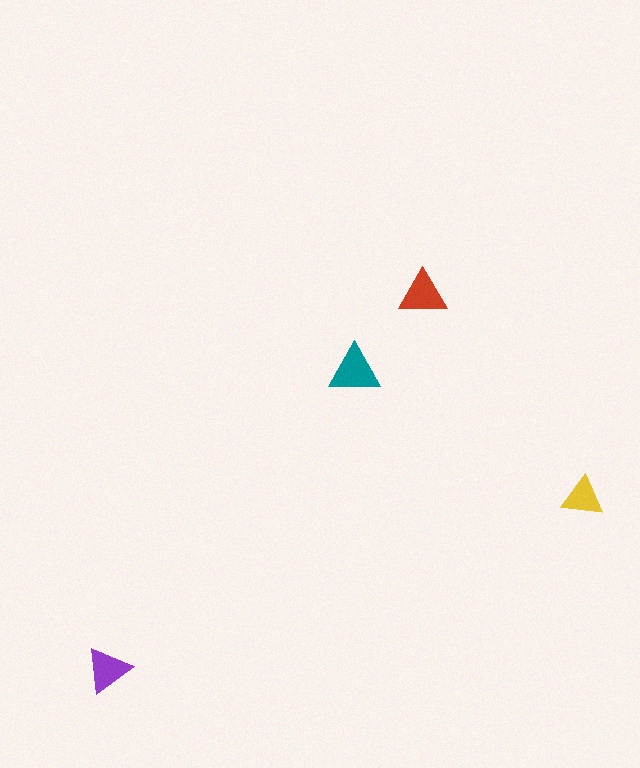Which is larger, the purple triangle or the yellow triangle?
The purple one.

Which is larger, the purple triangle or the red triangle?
The red one.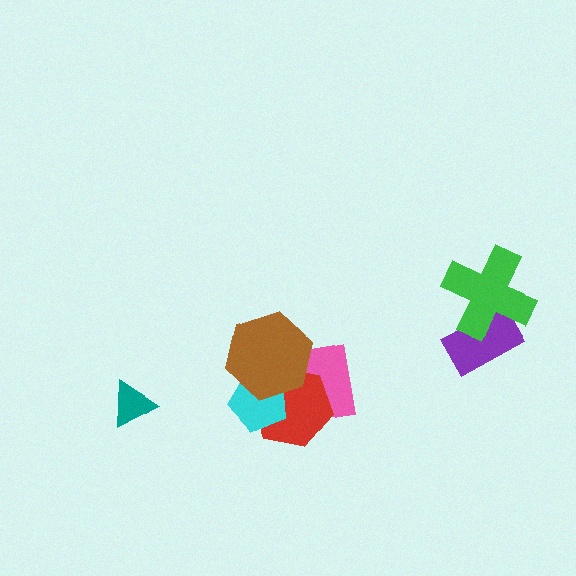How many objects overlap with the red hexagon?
3 objects overlap with the red hexagon.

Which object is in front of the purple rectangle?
The green cross is in front of the purple rectangle.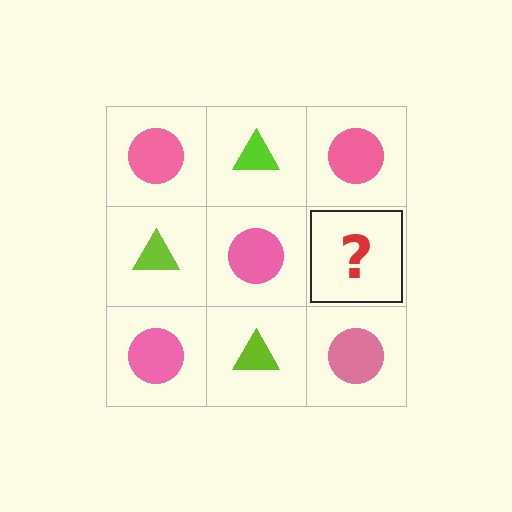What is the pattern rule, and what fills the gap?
The rule is that it alternates pink circle and lime triangle in a checkerboard pattern. The gap should be filled with a lime triangle.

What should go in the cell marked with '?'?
The missing cell should contain a lime triangle.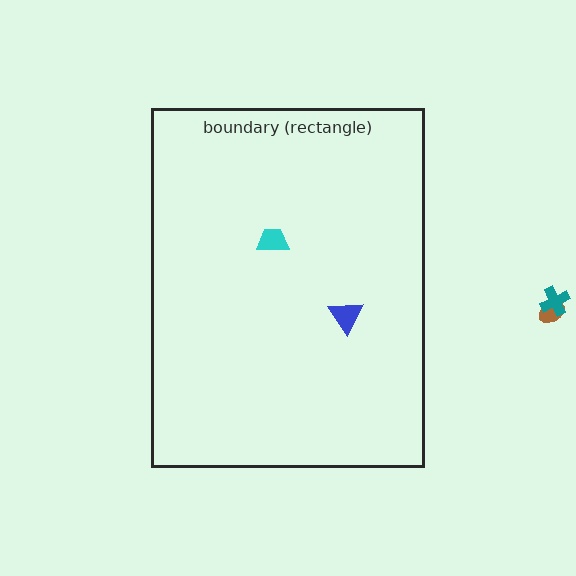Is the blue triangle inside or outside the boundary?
Inside.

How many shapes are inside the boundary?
2 inside, 2 outside.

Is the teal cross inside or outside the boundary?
Outside.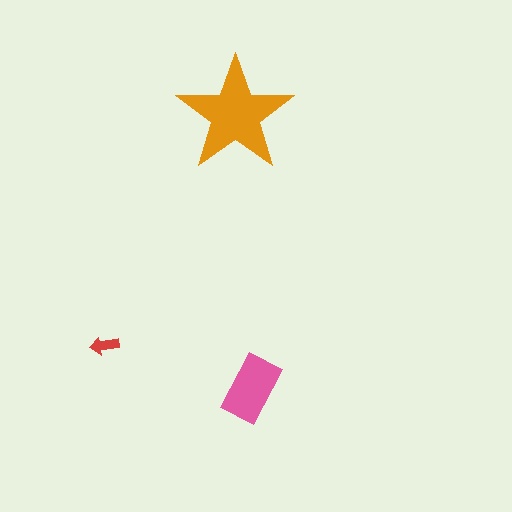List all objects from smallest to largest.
The red arrow, the pink rectangle, the orange star.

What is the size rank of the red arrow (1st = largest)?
3rd.